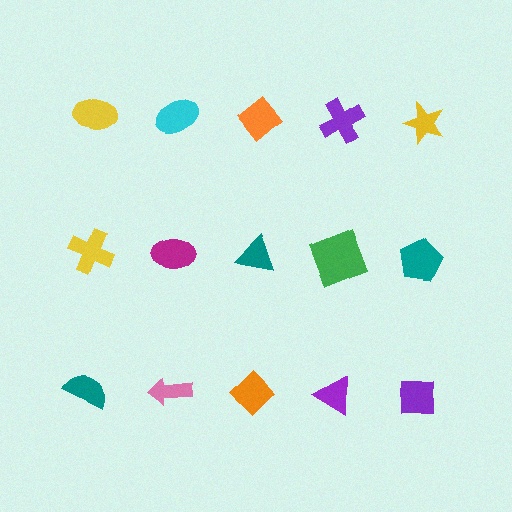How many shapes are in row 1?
5 shapes.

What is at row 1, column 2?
A cyan ellipse.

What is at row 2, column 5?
A teal pentagon.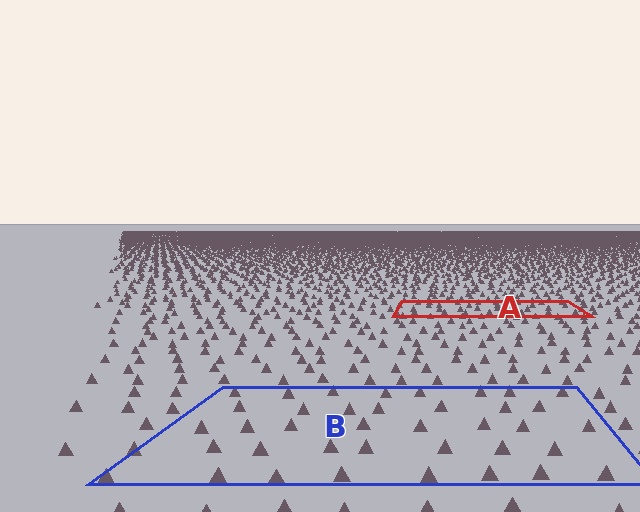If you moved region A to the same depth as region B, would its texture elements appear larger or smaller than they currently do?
They would appear larger. At a closer depth, the same texture elements are projected at a bigger on-screen size.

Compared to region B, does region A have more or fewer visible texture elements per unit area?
Region A has more texture elements per unit area — they are packed more densely because it is farther away.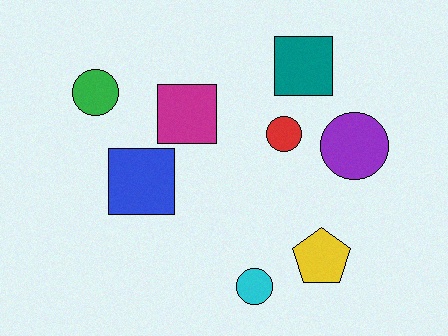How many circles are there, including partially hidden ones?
There are 4 circles.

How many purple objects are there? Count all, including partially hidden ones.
There is 1 purple object.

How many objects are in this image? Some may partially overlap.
There are 8 objects.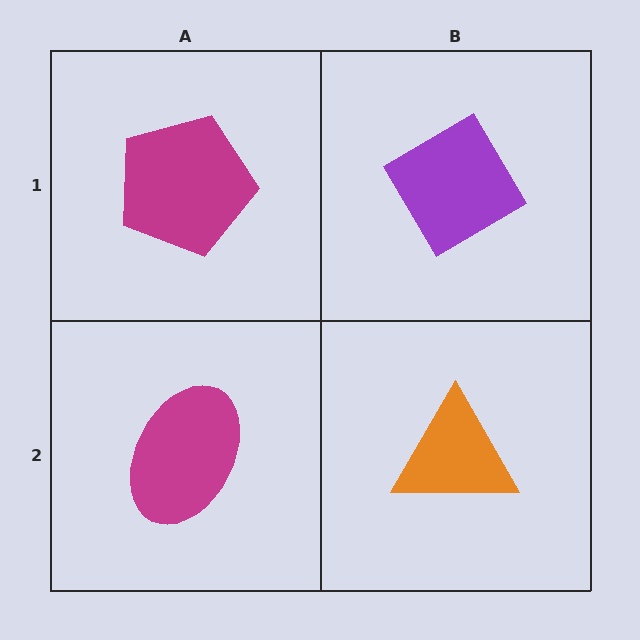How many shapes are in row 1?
2 shapes.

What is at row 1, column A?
A magenta pentagon.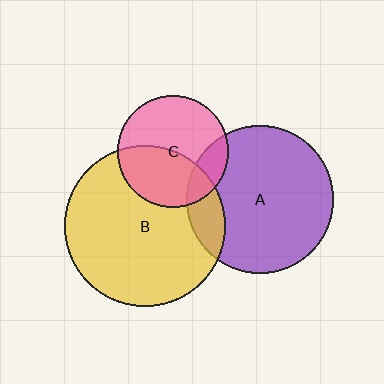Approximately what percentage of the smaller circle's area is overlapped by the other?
Approximately 45%.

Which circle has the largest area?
Circle B (yellow).